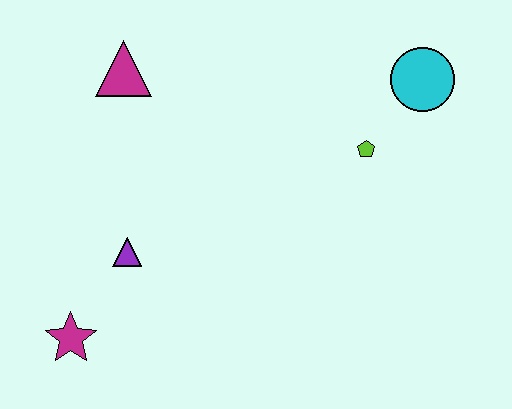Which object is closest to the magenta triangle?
The purple triangle is closest to the magenta triangle.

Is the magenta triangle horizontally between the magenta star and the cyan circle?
Yes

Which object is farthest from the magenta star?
The cyan circle is farthest from the magenta star.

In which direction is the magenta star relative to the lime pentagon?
The magenta star is to the left of the lime pentagon.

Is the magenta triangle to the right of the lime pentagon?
No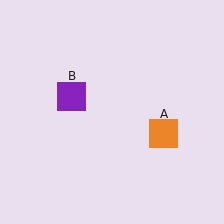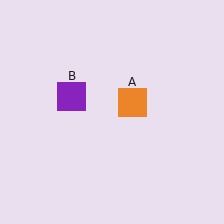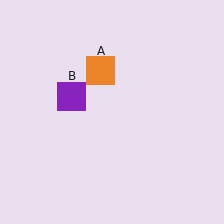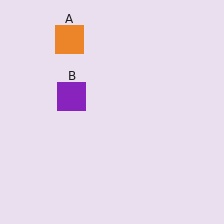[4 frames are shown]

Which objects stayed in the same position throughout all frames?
Purple square (object B) remained stationary.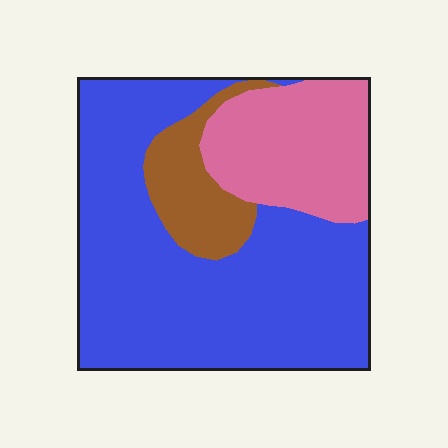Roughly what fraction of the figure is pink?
Pink takes up about one quarter (1/4) of the figure.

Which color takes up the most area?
Blue, at roughly 65%.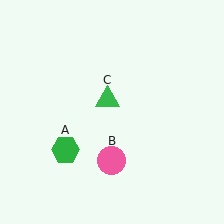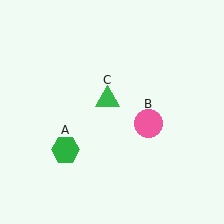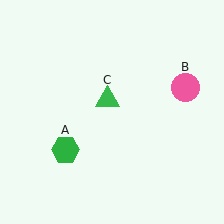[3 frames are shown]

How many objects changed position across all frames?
1 object changed position: pink circle (object B).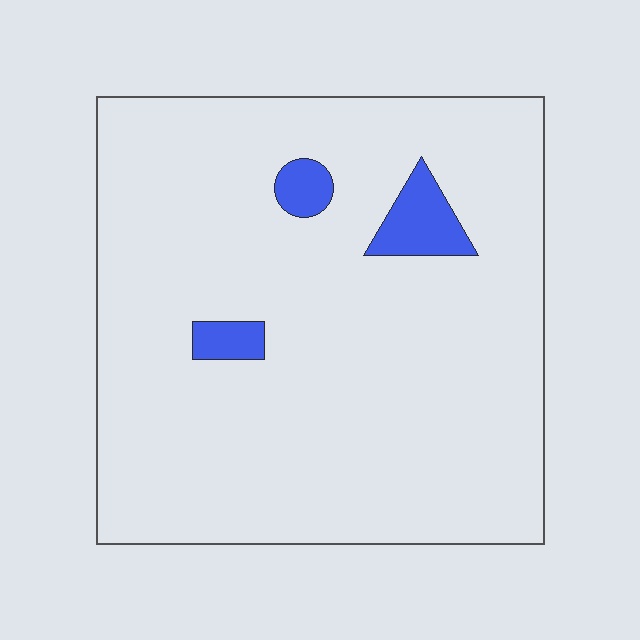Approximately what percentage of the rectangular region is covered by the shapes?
Approximately 5%.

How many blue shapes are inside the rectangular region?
3.